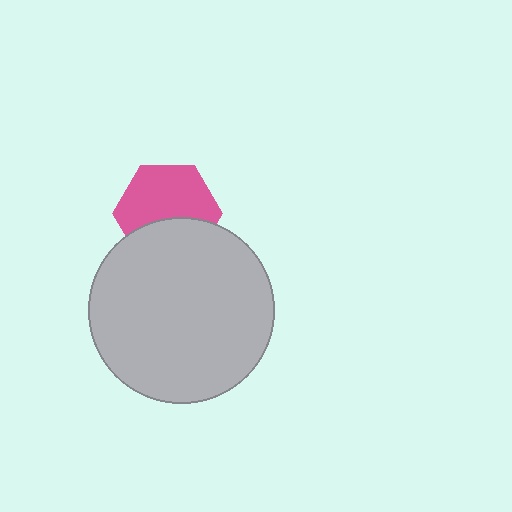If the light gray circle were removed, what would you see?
You would see the complete pink hexagon.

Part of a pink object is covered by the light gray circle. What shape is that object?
It is a hexagon.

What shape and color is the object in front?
The object in front is a light gray circle.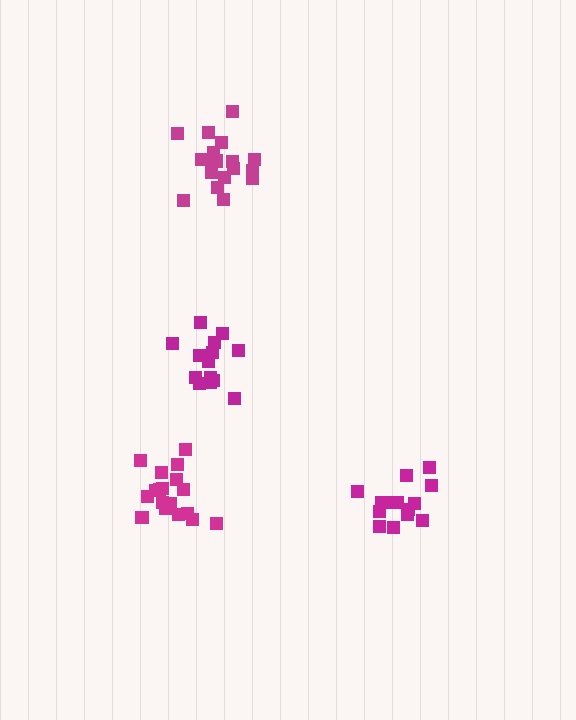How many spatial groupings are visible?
There are 4 spatial groupings.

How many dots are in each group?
Group 1: 18 dots, Group 2: 18 dots, Group 3: 14 dots, Group 4: 14 dots (64 total).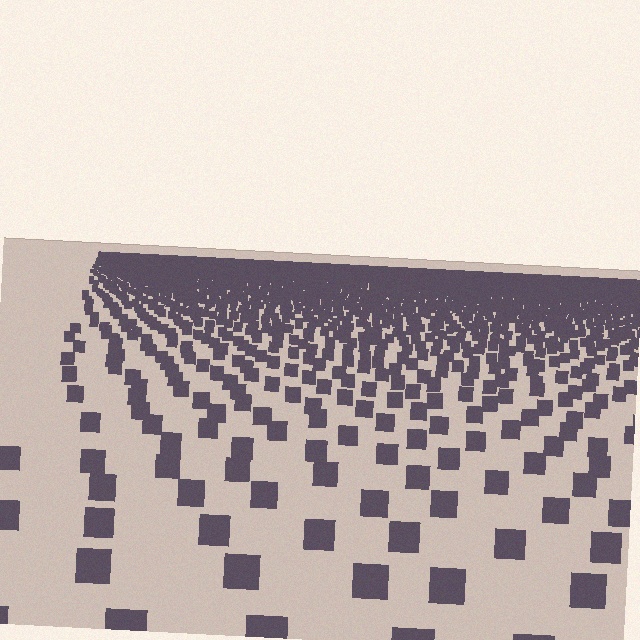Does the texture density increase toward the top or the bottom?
Density increases toward the top.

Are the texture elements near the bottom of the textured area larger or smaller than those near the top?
Larger. Near the bottom, elements are closer to the viewer and appear at a bigger on-screen size.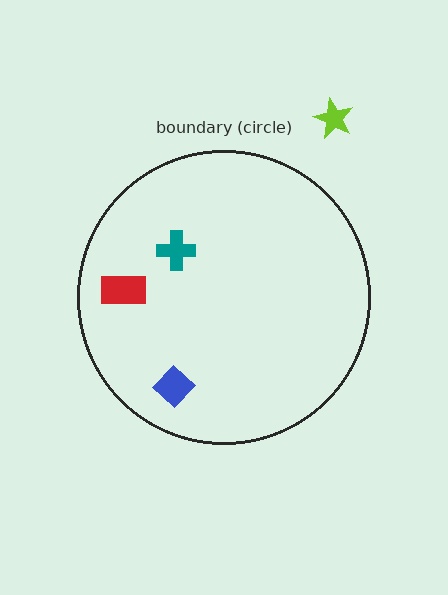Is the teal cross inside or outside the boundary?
Inside.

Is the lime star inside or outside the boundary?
Outside.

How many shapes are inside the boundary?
3 inside, 1 outside.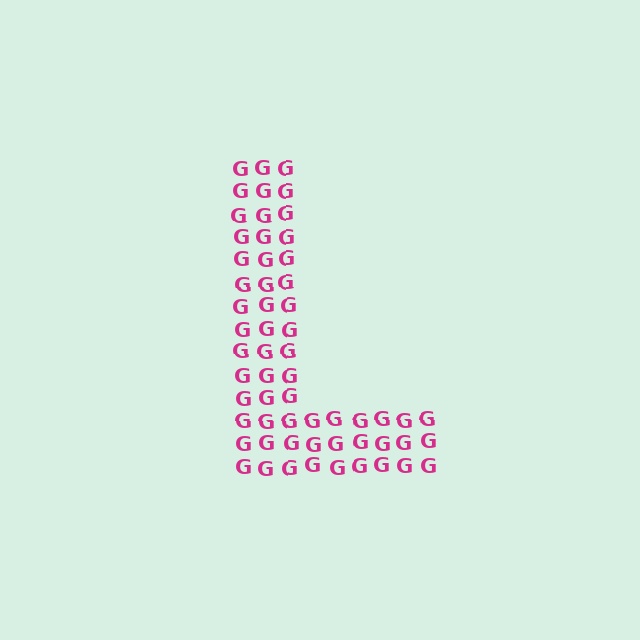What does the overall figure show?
The overall figure shows the letter L.